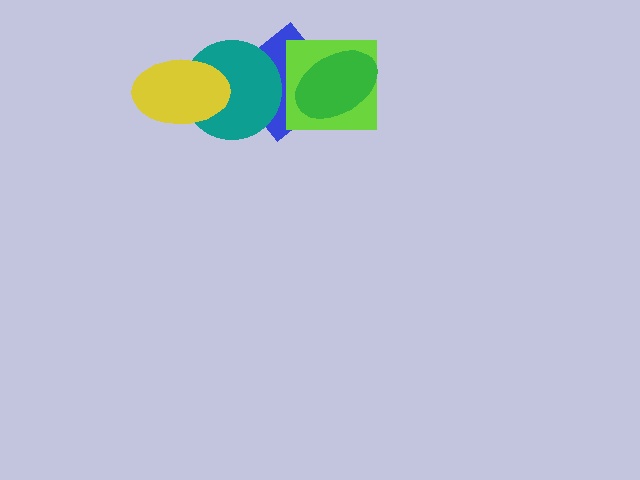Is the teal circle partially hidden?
Yes, it is partially covered by another shape.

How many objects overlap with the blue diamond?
3 objects overlap with the blue diamond.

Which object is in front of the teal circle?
The yellow ellipse is in front of the teal circle.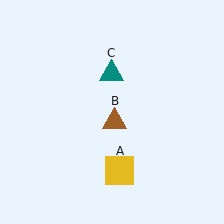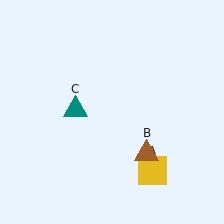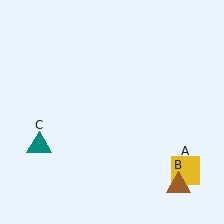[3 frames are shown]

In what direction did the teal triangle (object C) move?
The teal triangle (object C) moved down and to the left.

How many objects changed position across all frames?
3 objects changed position: yellow square (object A), brown triangle (object B), teal triangle (object C).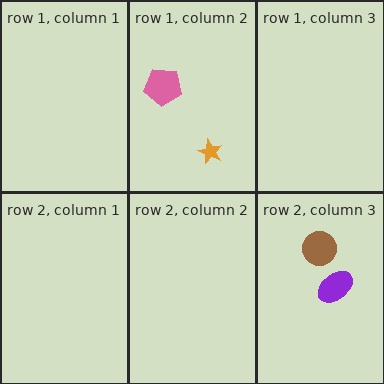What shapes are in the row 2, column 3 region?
The purple ellipse, the brown circle.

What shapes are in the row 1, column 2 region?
The orange star, the pink pentagon.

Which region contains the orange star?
The row 1, column 2 region.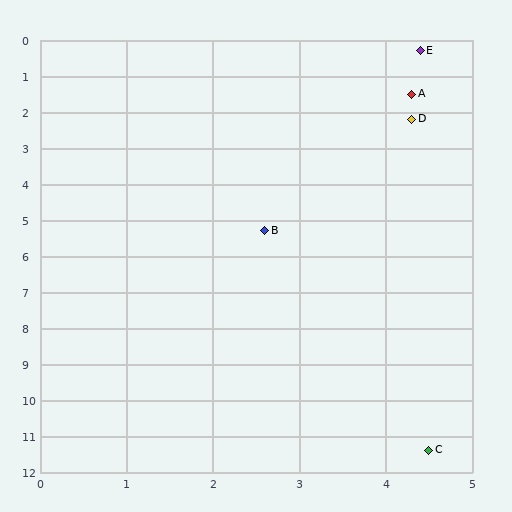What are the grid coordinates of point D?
Point D is at approximately (4.3, 2.2).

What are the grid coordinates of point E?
Point E is at approximately (4.4, 0.3).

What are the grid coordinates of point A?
Point A is at approximately (4.3, 1.5).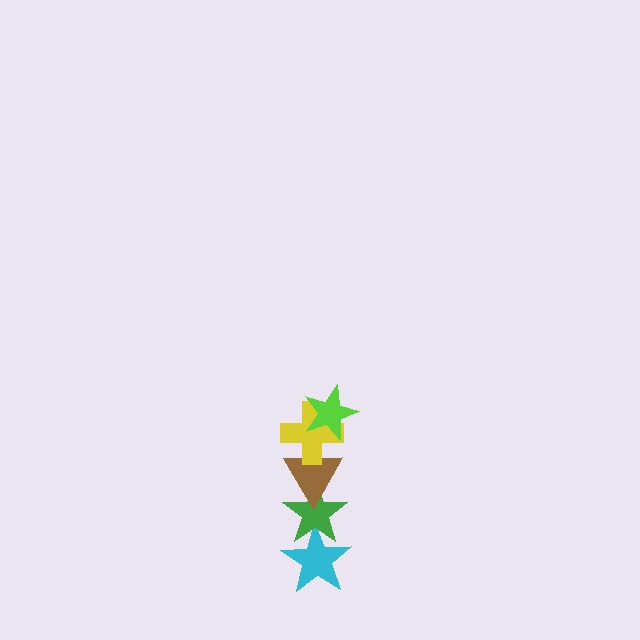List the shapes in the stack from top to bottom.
From top to bottom: the lime star, the yellow cross, the brown triangle, the green star, the cyan star.